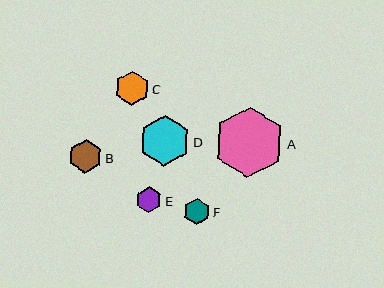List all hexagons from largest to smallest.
From largest to smallest: A, D, C, B, E, F.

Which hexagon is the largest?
Hexagon A is the largest with a size of approximately 71 pixels.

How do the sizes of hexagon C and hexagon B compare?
Hexagon C and hexagon B are approximately the same size.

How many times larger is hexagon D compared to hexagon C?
Hexagon D is approximately 1.5 times the size of hexagon C.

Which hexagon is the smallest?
Hexagon F is the smallest with a size of approximately 26 pixels.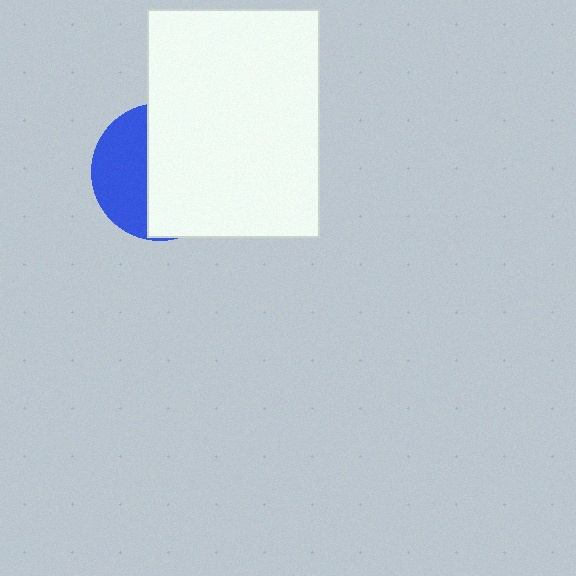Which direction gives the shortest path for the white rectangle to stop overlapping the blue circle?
Moving right gives the shortest separation.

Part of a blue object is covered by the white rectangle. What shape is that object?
It is a circle.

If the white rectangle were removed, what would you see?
You would see the complete blue circle.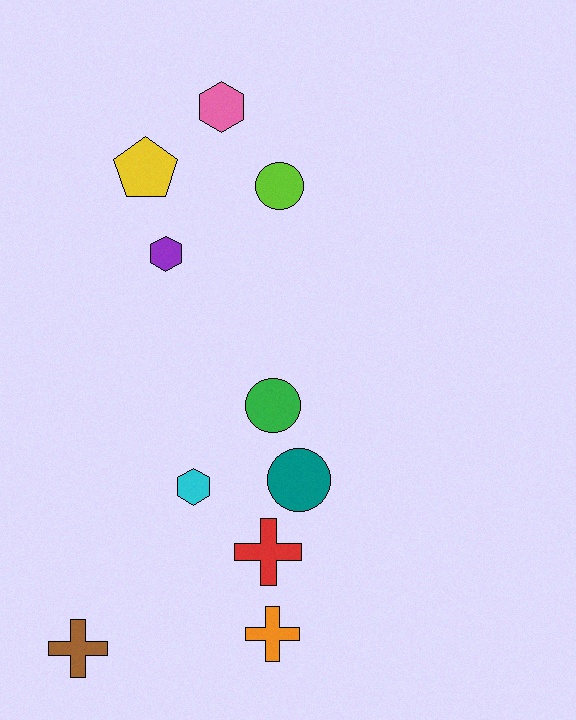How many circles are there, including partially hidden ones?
There are 3 circles.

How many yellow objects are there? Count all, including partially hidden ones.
There is 1 yellow object.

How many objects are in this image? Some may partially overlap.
There are 10 objects.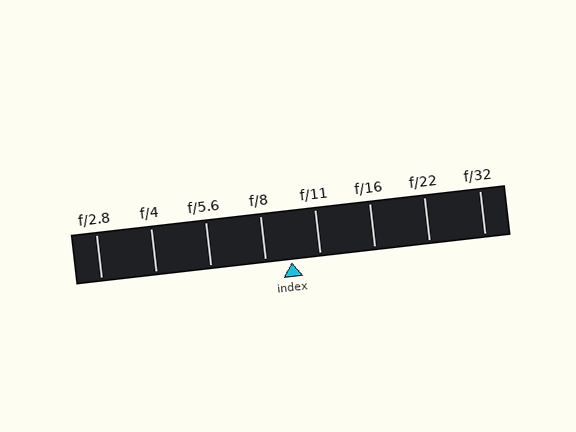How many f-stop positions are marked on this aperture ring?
There are 8 f-stop positions marked.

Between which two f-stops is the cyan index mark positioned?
The index mark is between f/8 and f/11.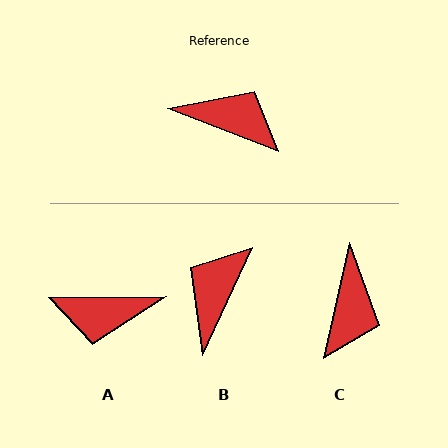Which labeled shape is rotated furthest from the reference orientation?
A, about 158 degrees away.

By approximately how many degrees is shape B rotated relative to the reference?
Approximately 87 degrees counter-clockwise.